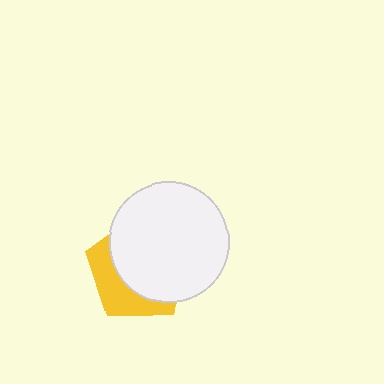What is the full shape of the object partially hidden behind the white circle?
The partially hidden object is a yellow pentagon.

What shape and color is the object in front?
The object in front is a white circle.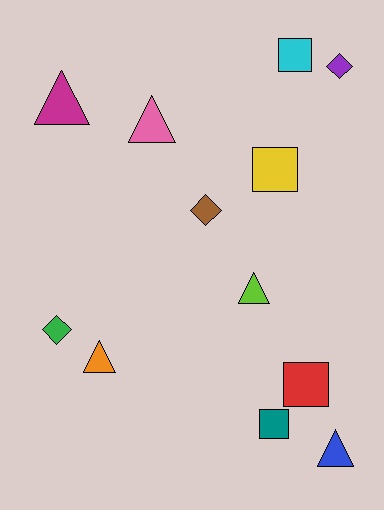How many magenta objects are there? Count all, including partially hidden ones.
There is 1 magenta object.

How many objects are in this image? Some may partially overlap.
There are 12 objects.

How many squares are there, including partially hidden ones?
There are 4 squares.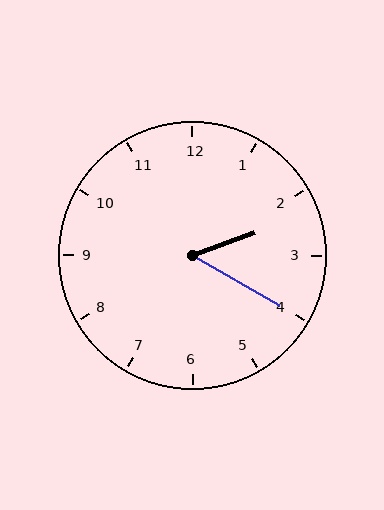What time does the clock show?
2:20.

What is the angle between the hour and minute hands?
Approximately 50 degrees.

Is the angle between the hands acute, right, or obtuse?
It is acute.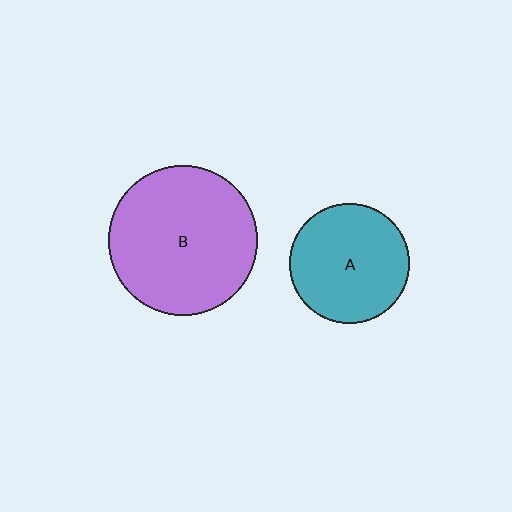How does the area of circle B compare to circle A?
Approximately 1.5 times.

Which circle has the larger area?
Circle B (purple).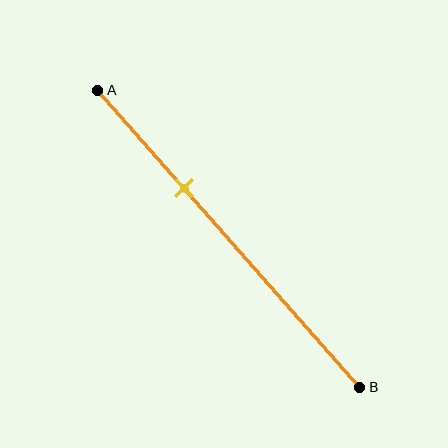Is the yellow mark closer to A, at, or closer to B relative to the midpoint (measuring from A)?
The yellow mark is closer to point A than the midpoint of segment AB.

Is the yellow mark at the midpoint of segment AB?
No, the mark is at about 35% from A, not at the 50% midpoint.